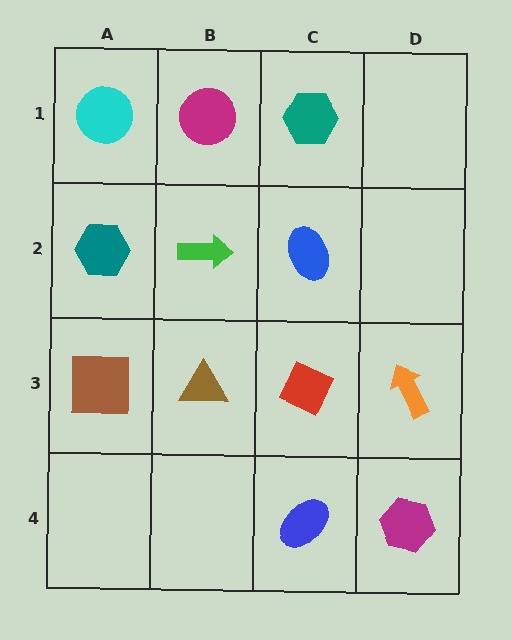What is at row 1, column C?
A teal hexagon.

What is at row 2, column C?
A blue ellipse.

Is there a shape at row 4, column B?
No, that cell is empty.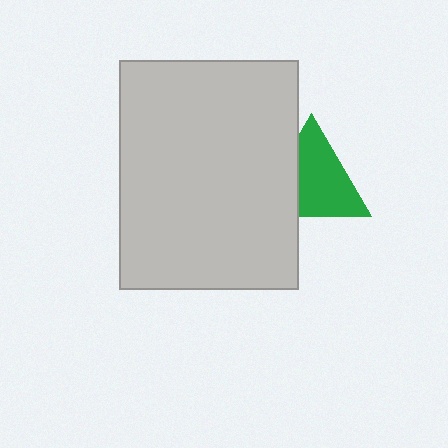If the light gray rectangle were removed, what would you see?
You would see the complete green triangle.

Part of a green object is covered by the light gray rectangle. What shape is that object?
It is a triangle.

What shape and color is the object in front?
The object in front is a light gray rectangle.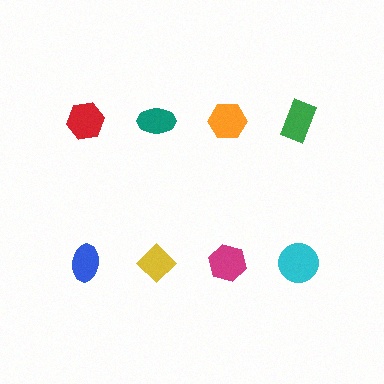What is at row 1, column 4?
A green rectangle.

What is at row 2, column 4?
A cyan circle.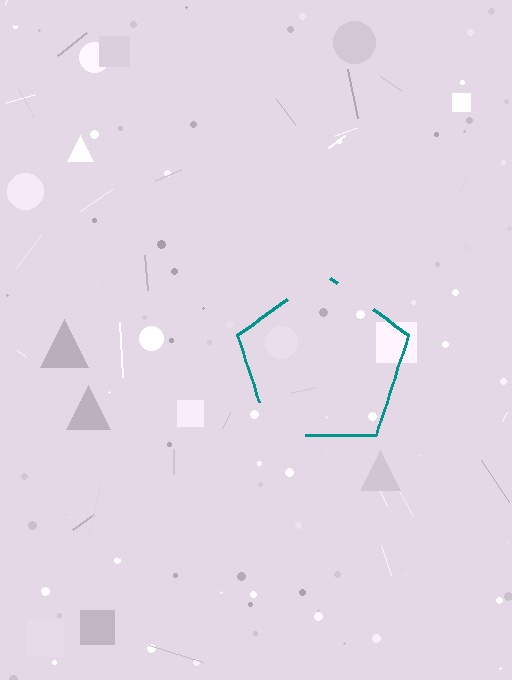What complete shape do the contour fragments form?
The contour fragments form a pentagon.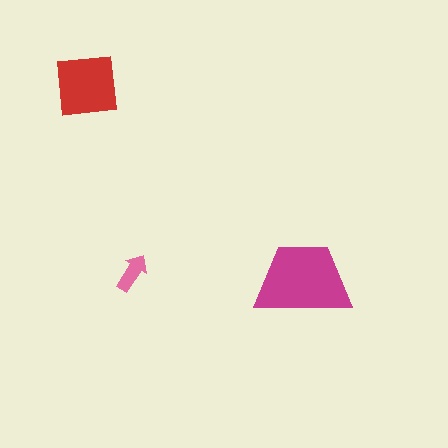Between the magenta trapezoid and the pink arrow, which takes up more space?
The magenta trapezoid.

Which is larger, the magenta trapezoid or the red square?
The magenta trapezoid.